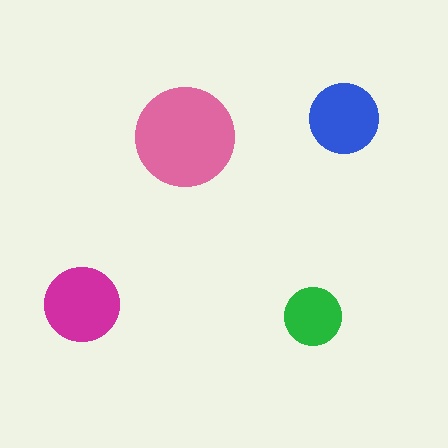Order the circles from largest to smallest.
the pink one, the magenta one, the blue one, the green one.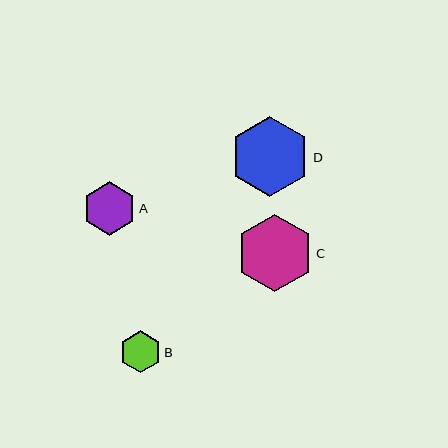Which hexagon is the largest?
Hexagon D is the largest with a size of approximately 80 pixels.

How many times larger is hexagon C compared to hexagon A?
Hexagon C is approximately 1.4 times the size of hexagon A.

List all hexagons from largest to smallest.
From largest to smallest: D, C, A, B.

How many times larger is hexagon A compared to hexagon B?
Hexagon A is approximately 1.3 times the size of hexagon B.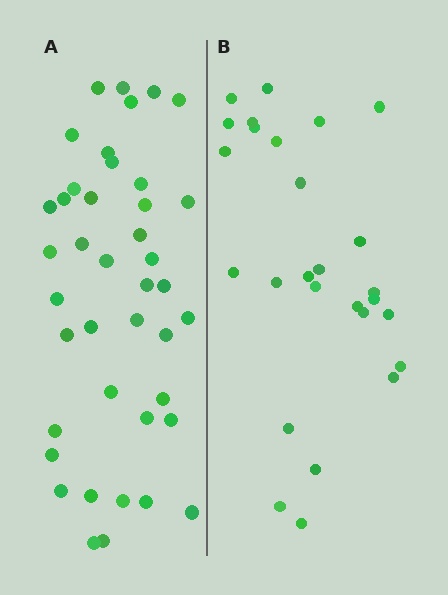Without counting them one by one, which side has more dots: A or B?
Region A (the left region) has more dots.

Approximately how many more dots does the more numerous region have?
Region A has approximately 15 more dots than region B.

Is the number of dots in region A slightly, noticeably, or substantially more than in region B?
Region A has substantially more. The ratio is roughly 1.5 to 1.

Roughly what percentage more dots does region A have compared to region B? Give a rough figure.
About 50% more.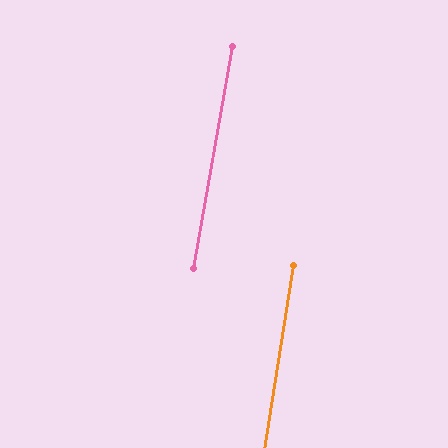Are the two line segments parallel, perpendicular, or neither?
Parallel — their directions differ by only 0.9°.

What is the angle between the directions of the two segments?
Approximately 1 degree.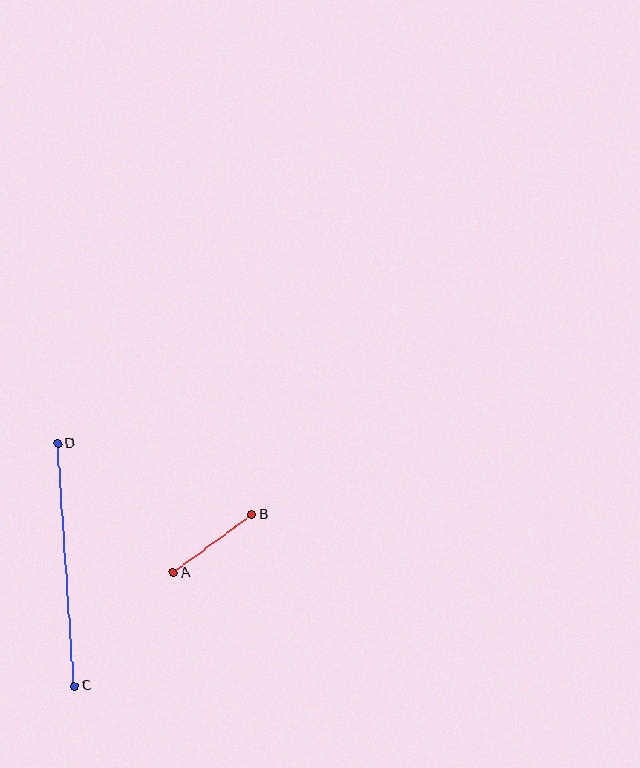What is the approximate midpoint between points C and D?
The midpoint is at approximately (66, 565) pixels.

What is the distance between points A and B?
The distance is approximately 97 pixels.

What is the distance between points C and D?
The distance is approximately 243 pixels.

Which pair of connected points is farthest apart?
Points C and D are farthest apart.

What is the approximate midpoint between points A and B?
The midpoint is at approximately (212, 543) pixels.